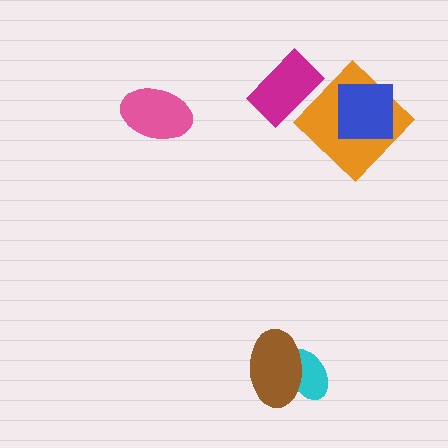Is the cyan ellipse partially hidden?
Yes, it is partially covered by another shape.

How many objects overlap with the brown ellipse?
1 object overlaps with the brown ellipse.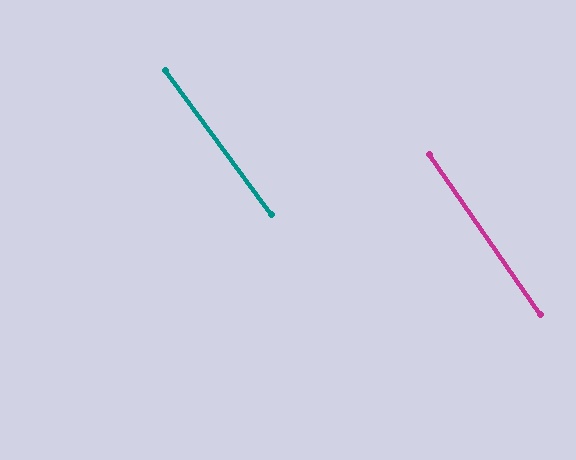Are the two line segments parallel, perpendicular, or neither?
Parallel — their directions differ by only 1.9°.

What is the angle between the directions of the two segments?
Approximately 2 degrees.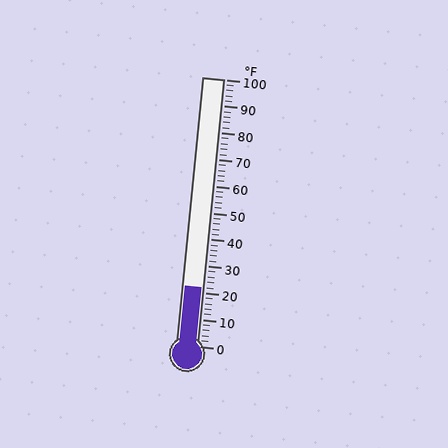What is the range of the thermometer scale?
The thermometer scale ranges from 0°F to 100°F.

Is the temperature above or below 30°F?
The temperature is below 30°F.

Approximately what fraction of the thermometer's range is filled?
The thermometer is filled to approximately 20% of its range.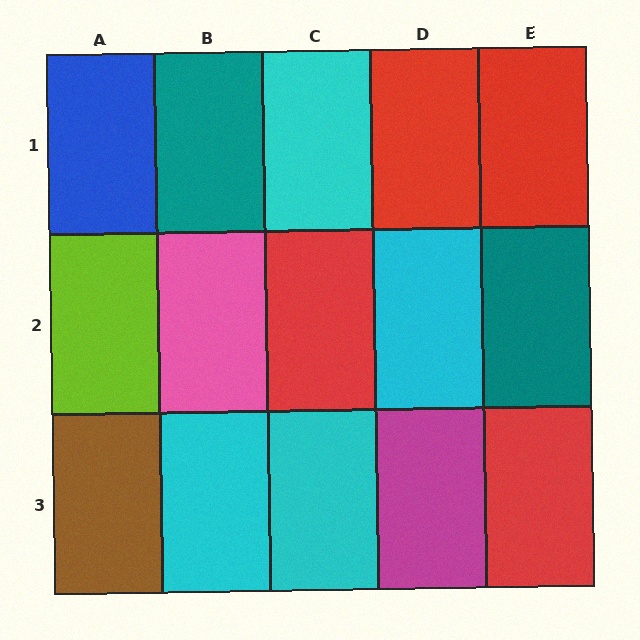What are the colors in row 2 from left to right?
Lime, pink, red, cyan, teal.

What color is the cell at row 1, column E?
Red.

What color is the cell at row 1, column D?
Red.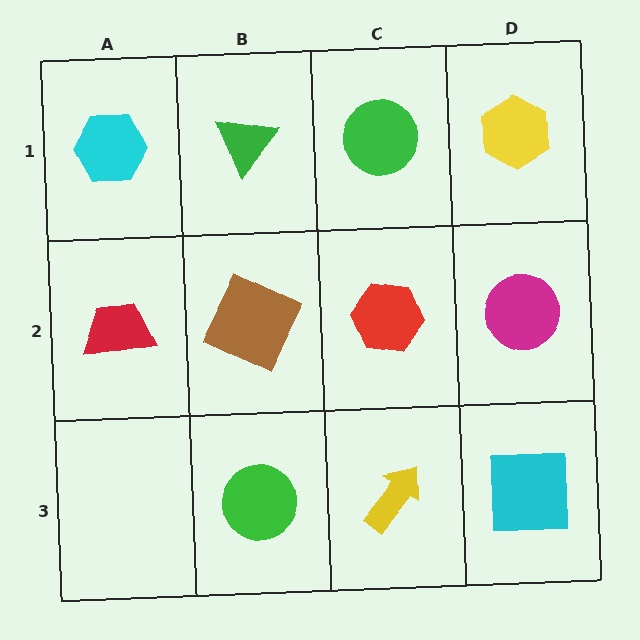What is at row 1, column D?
A yellow hexagon.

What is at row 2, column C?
A red hexagon.